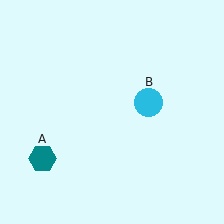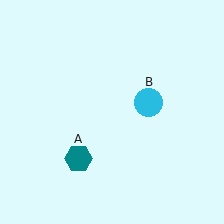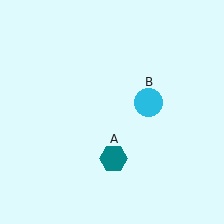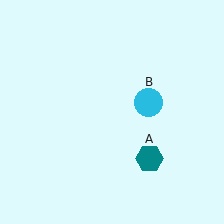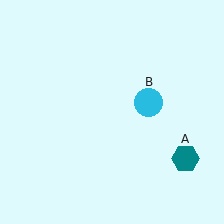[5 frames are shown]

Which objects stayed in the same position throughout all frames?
Cyan circle (object B) remained stationary.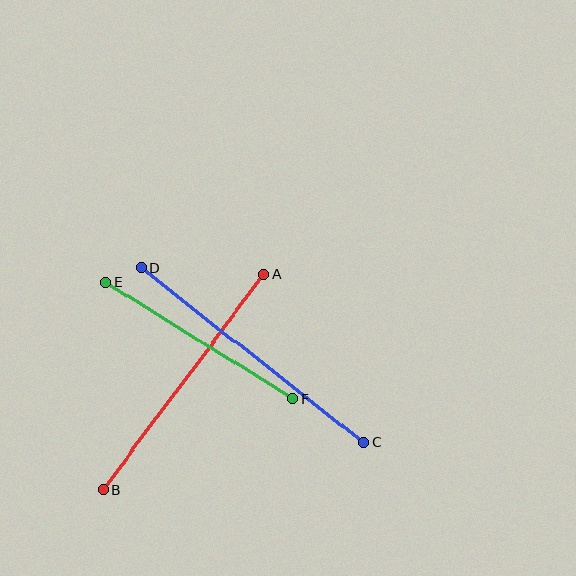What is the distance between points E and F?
The distance is approximately 220 pixels.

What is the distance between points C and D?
The distance is approximately 283 pixels.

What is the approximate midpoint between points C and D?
The midpoint is at approximately (253, 355) pixels.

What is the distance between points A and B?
The distance is approximately 268 pixels.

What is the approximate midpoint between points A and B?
The midpoint is at approximately (184, 382) pixels.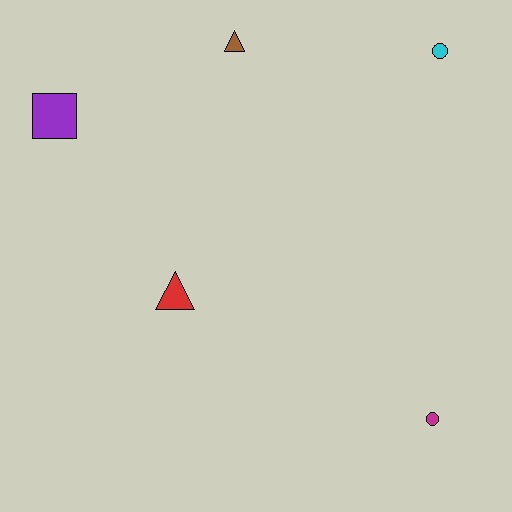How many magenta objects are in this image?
There is 1 magenta object.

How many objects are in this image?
There are 5 objects.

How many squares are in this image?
There is 1 square.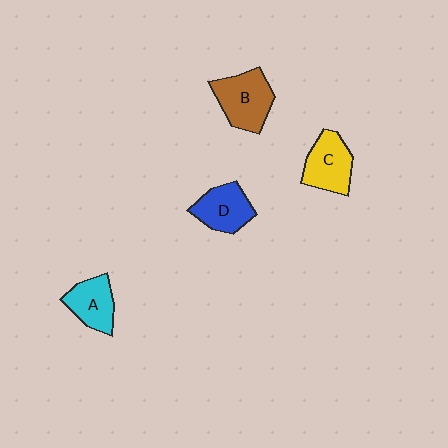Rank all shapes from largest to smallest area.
From largest to smallest: B (brown), C (yellow), D (blue), A (cyan).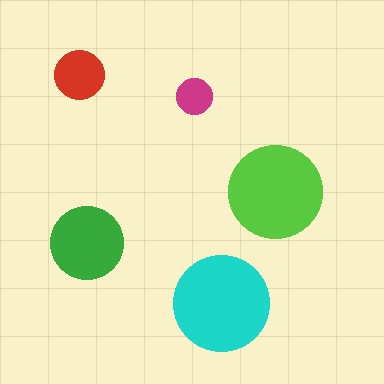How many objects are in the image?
There are 5 objects in the image.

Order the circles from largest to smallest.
the cyan one, the lime one, the green one, the red one, the magenta one.